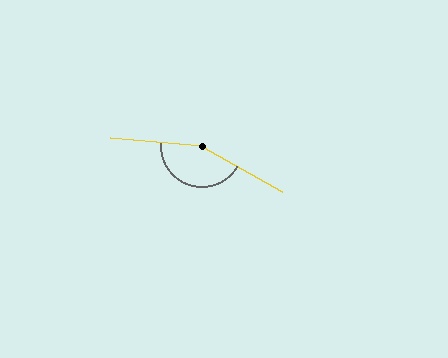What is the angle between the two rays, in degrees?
Approximately 155 degrees.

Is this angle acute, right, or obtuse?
It is obtuse.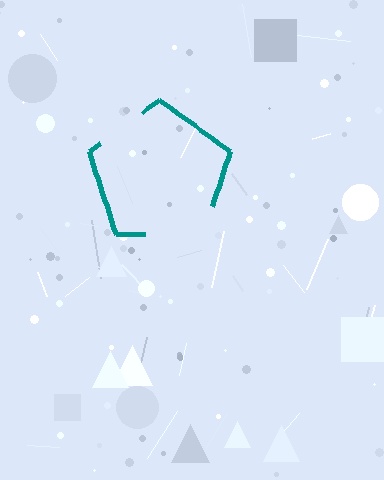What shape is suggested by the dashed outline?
The dashed outline suggests a pentagon.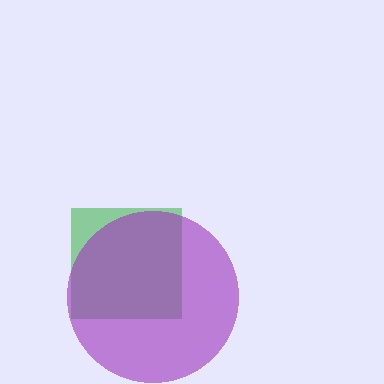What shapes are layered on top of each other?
The layered shapes are: a green square, a purple circle.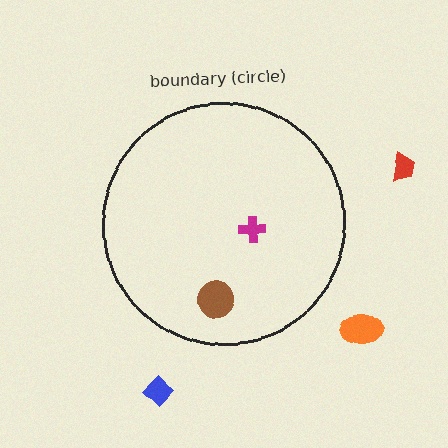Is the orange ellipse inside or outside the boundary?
Outside.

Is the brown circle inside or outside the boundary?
Inside.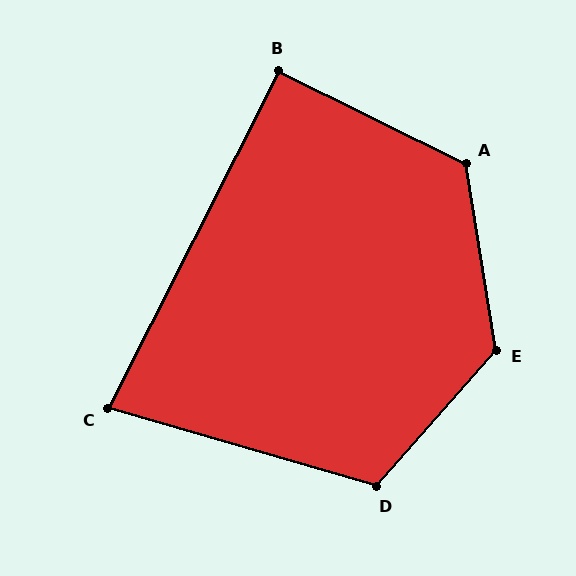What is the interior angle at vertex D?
Approximately 115 degrees (obtuse).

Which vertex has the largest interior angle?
E, at approximately 129 degrees.